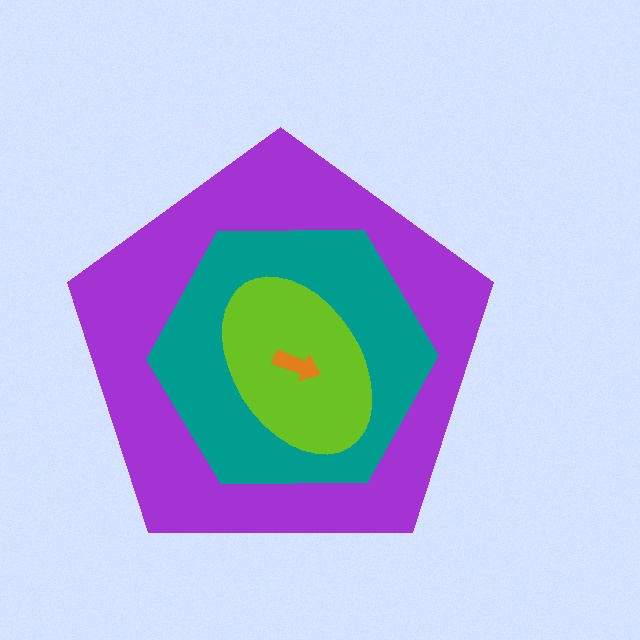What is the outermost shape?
The purple pentagon.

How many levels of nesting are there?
4.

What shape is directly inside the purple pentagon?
The teal hexagon.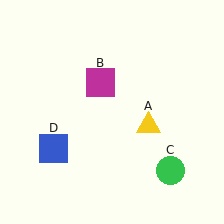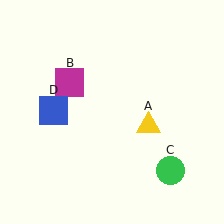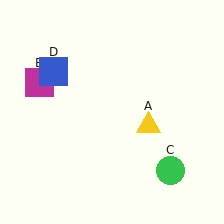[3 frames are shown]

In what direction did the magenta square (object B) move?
The magenta square (object B) moved left.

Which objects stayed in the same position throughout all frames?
Yellow triangle (object A) and green circle (object C) remained stationary.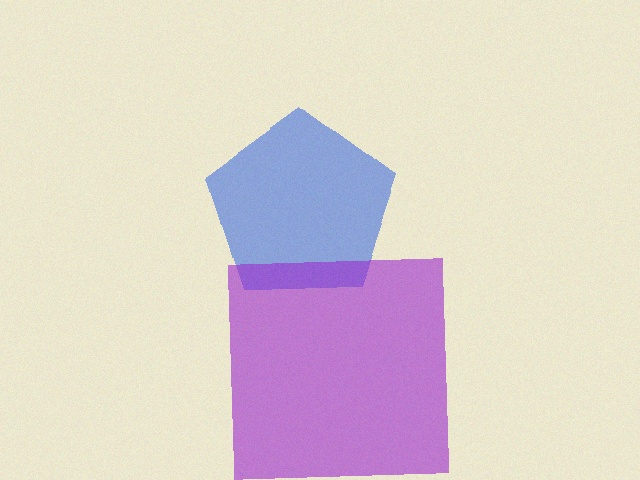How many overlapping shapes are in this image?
There are 2 overlapping shapes in the image.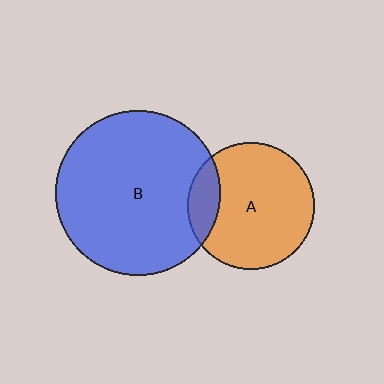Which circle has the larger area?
Circle B (blue).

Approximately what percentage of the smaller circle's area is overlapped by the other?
Approximately 15%.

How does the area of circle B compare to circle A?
Approximately 1.7 times.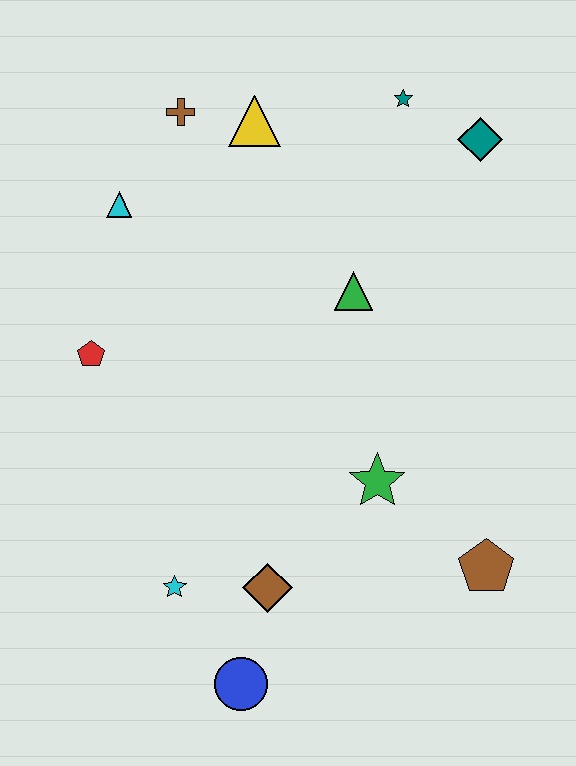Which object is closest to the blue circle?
The brown diamond is closest to the blue circle.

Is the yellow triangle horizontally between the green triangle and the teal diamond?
No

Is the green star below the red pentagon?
Yes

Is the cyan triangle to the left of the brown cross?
Yes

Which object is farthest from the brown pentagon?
The brown cross is farthest from the brown pentagon.